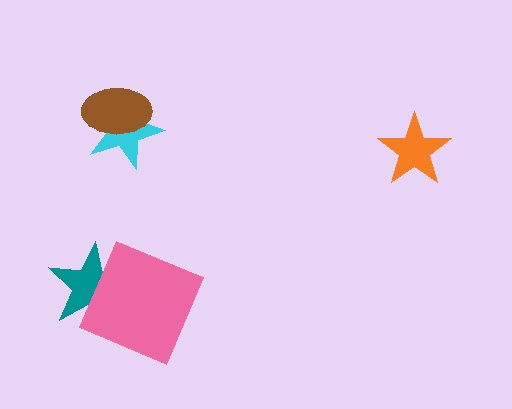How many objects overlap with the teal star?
1 object overlaps with the teal star.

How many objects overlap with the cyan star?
1 object overlaps with the cyan star.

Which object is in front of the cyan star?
The brown ellipse is in front of the cyan star.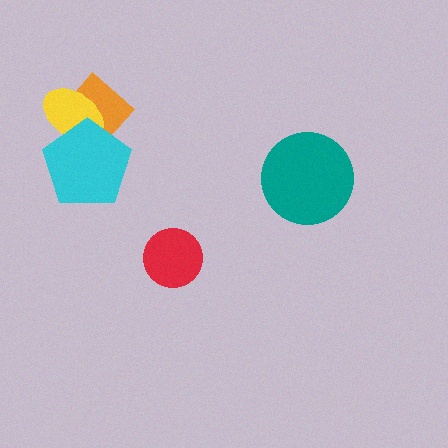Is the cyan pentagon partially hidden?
No, no other shape covers it.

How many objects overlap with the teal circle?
0 objects overlap with the teal circle.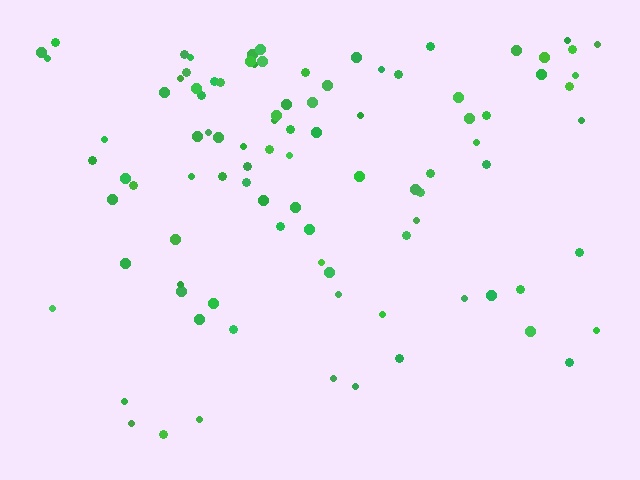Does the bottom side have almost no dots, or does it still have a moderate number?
Still a moderate number, just noticeably fewer than the top.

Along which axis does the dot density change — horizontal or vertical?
Vertical.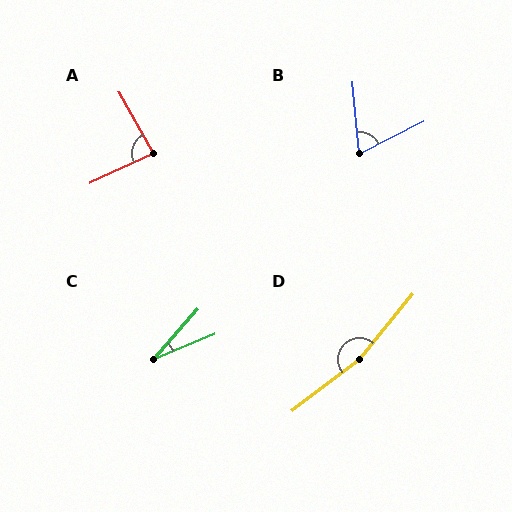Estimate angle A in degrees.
Approximately 86 degrees.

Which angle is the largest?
D, at approximately 166 degrees.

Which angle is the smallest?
C, at approximately 26 degrees.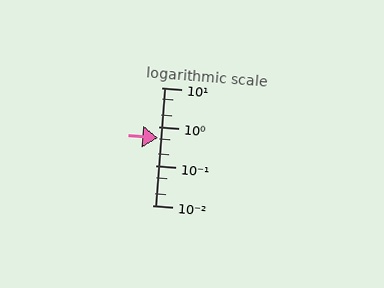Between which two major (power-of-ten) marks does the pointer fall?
The pointer is between 0.1 and 1.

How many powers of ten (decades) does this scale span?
The scale spans 3 decades, from 0.01 to 10.